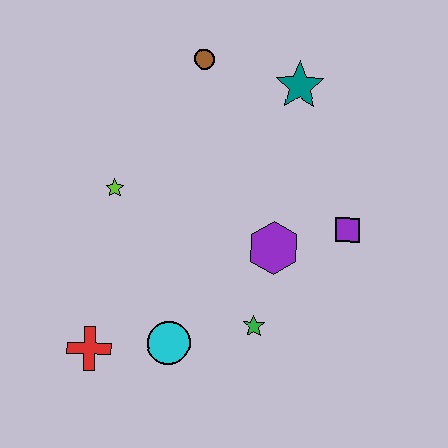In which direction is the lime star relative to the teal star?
The lime star is to the left of the teal star.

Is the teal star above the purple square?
Yes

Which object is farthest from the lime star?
The purple square is farthest from the lime star.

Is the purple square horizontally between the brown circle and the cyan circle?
No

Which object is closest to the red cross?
The cyan circle is closest to the red cross.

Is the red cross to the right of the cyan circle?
No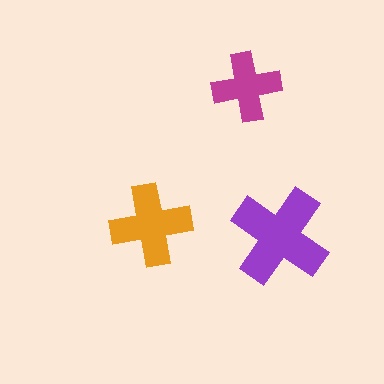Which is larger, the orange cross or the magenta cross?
The orange one.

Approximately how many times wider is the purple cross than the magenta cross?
About 1.5 times wider.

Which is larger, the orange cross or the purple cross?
The purple one.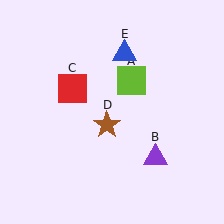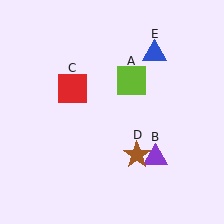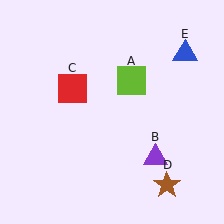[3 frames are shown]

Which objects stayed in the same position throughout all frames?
Lime square (object A) and purple triangle (object B) and red square (object C) remained stationary.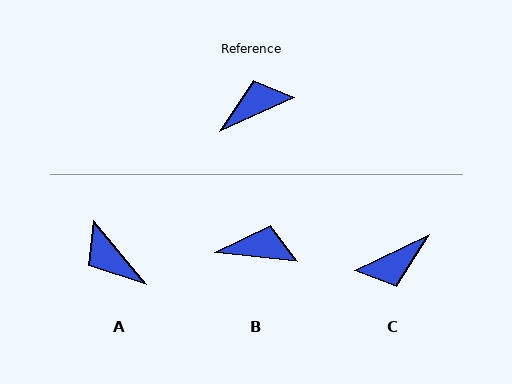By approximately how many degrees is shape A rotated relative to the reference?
Approximately 106 degrees counter-clockwise.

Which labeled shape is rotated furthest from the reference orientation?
C, about 178 degrees away.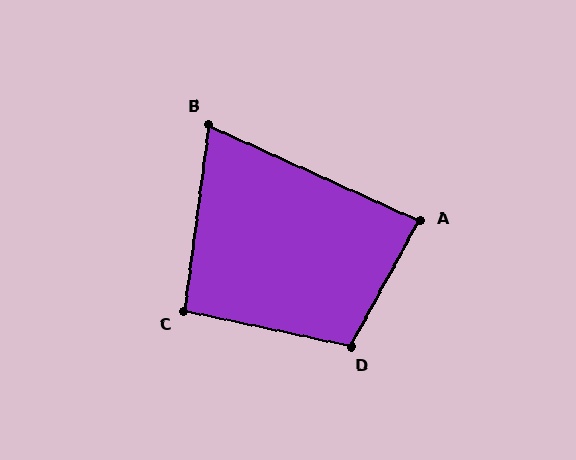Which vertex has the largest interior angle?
D, at approximately 107 degrees.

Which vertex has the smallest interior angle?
B, at approximately 73 degrees.